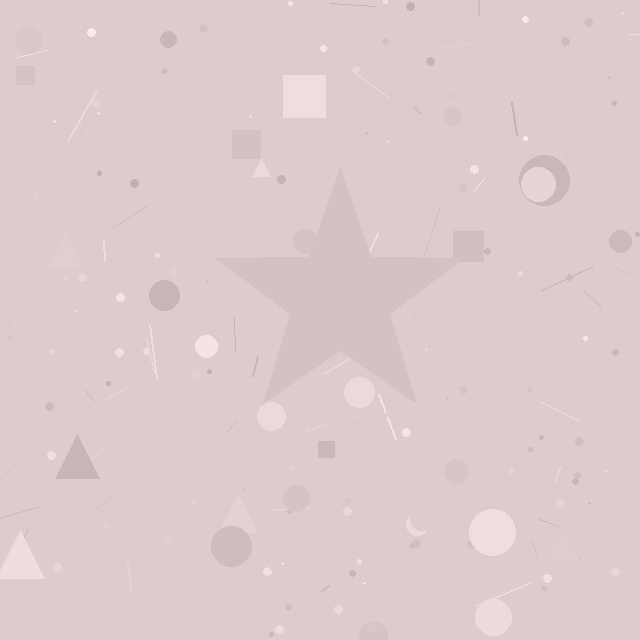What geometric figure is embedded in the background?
A star is embedded in the background.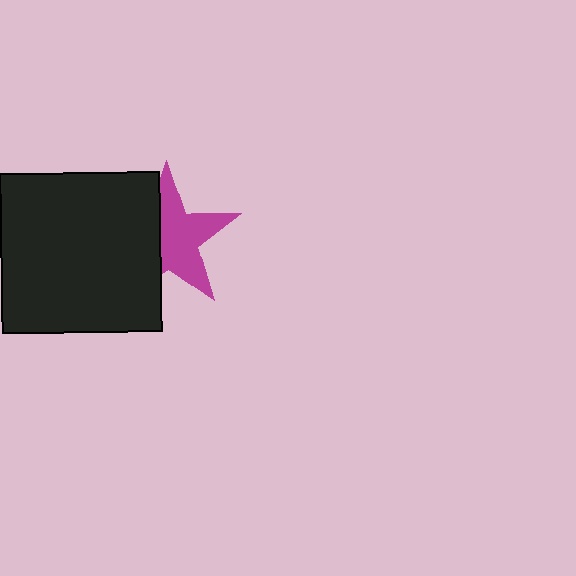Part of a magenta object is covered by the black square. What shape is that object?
It is a star.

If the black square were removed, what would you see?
You would see the complete magenta star.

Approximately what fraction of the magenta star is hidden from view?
Roughly 40% of the magenta star is hidden behind the black square.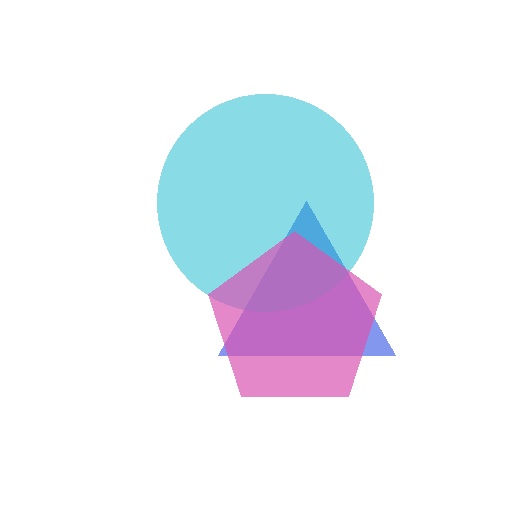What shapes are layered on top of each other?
The layered shapes are: a blue triangle, a cyan circle, a pink pentagon.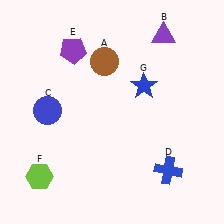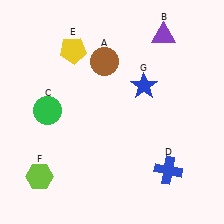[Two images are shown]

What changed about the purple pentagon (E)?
In Image 1, E is purple. In Image 2, it changed to yellow.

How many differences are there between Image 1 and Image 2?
There are 2 differences between the two images.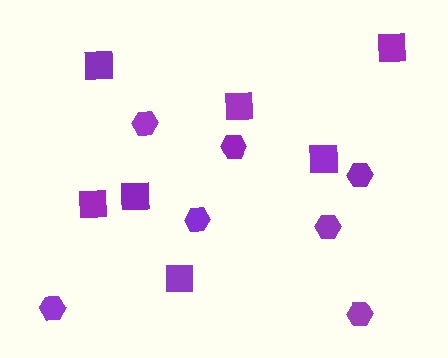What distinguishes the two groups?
There are 2 groups: one group of squares (7) and one group of hexagons (7).